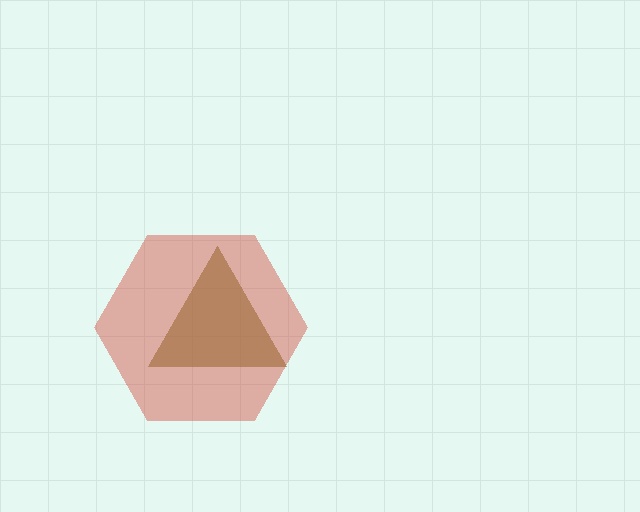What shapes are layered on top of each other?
The layered shapes are: a red hexagon, a brown triangle.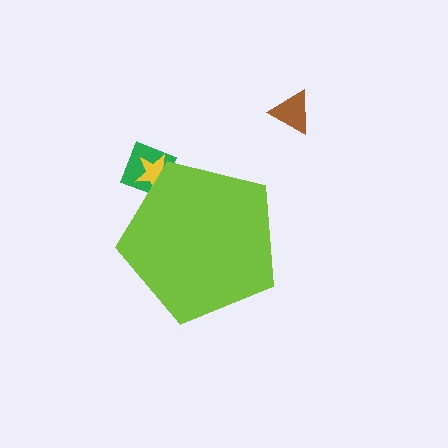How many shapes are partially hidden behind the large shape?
2 shapes are partially hidden.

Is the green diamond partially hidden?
Yes, the green diamond is partially hidden behind the lime pentagon.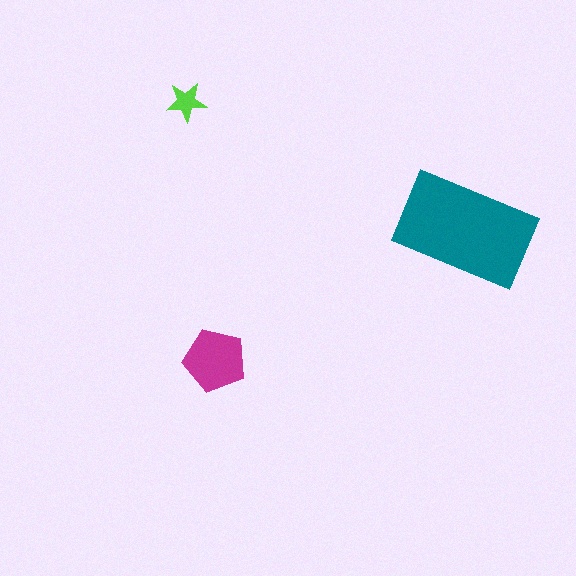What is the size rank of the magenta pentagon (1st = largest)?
2nd.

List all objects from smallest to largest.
The lime star, the magenta pentagon, the teal rectangle.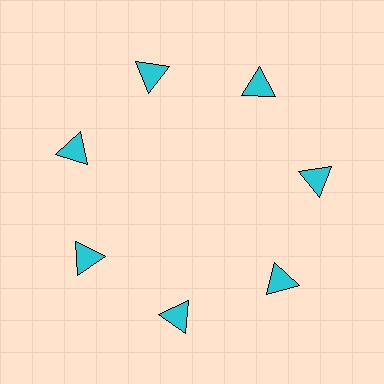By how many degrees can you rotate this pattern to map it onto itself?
The pattern maps onto itself every 51 degrees of rotation.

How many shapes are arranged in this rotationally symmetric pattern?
There are 7 shapes, arranged in 7 groups of 1.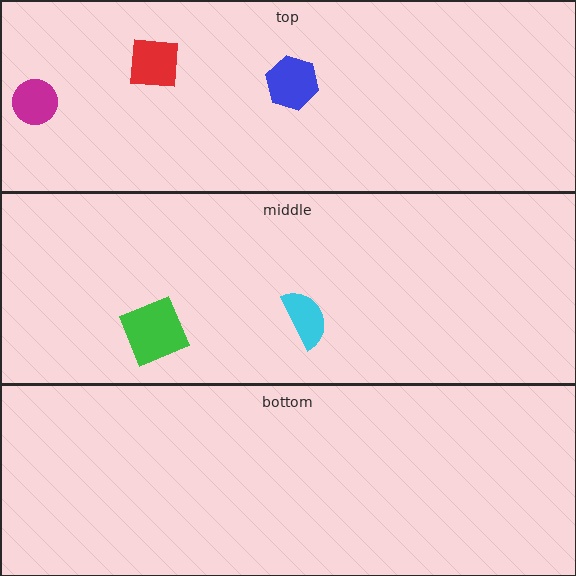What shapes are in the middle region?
The cyan semicircle, the green square.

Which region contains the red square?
The top region.